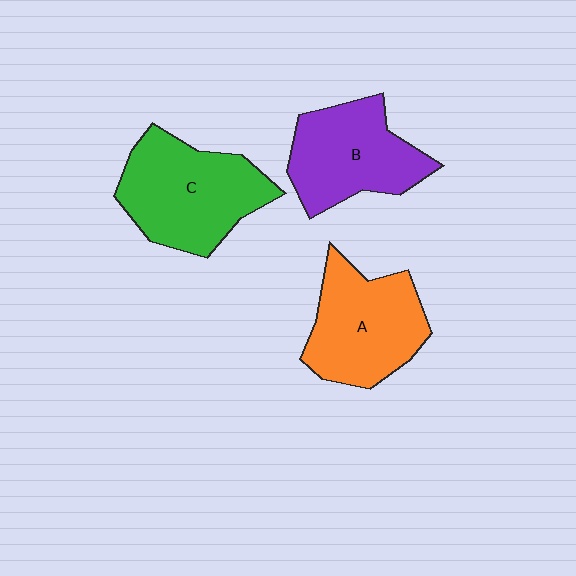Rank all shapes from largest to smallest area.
From largest to smallest: C (green), A (orange), B (purple).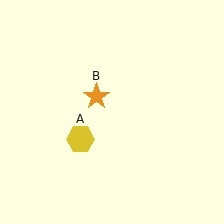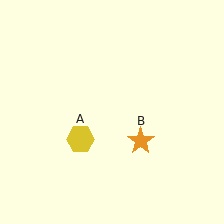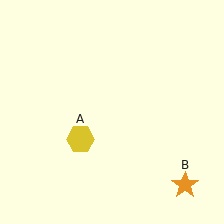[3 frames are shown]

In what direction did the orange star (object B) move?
The orange star (object B) moved down and to the right.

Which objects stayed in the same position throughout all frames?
Yellow hexagon (object A) remained stationary.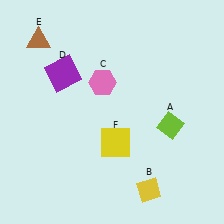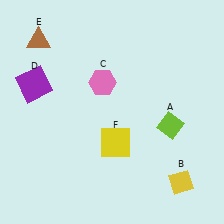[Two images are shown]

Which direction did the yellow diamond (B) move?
The yellow diamond (B) moved right.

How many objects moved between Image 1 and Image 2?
2 objects moved between the two images.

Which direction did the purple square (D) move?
The purple square (D) moved left.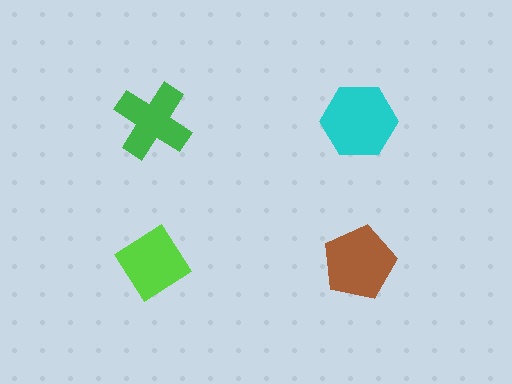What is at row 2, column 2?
A brown pentagon.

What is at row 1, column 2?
A cyan hexagon.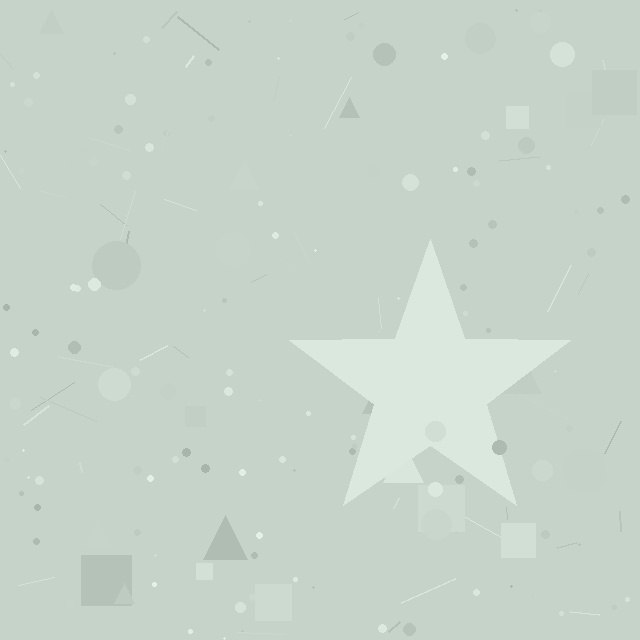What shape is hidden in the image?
A star is hidden in the image.